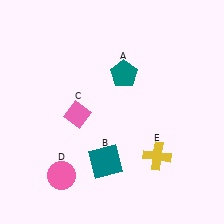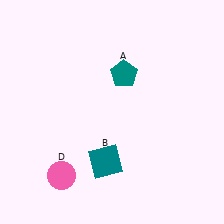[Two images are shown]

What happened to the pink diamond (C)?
The pink diamond (C) was removed in Image 2. It was in the bottom-left area of Image 1.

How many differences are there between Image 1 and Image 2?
There are 2 differences between the two images.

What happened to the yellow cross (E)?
The yellow cross (E) was removed in Image 2. It was in the bottom-right area of Image 1.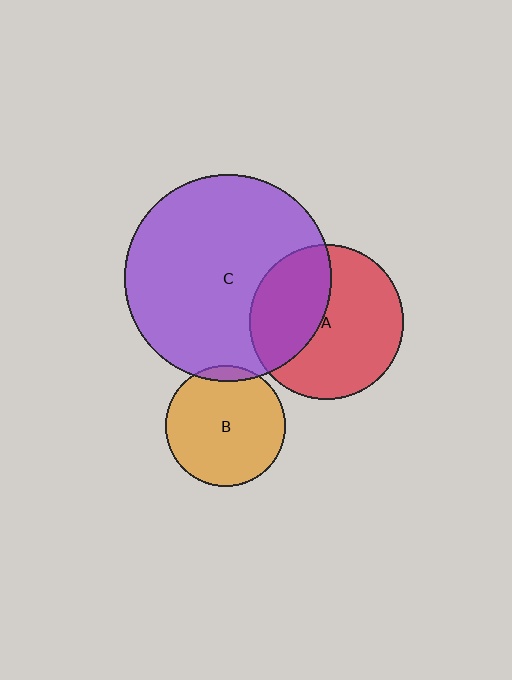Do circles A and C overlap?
Yes.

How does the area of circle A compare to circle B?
Approximately 1.6 times.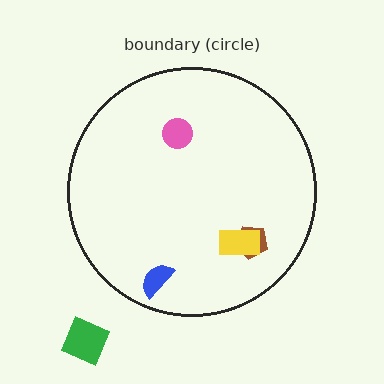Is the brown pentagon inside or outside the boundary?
Inside.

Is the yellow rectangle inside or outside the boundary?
Inside.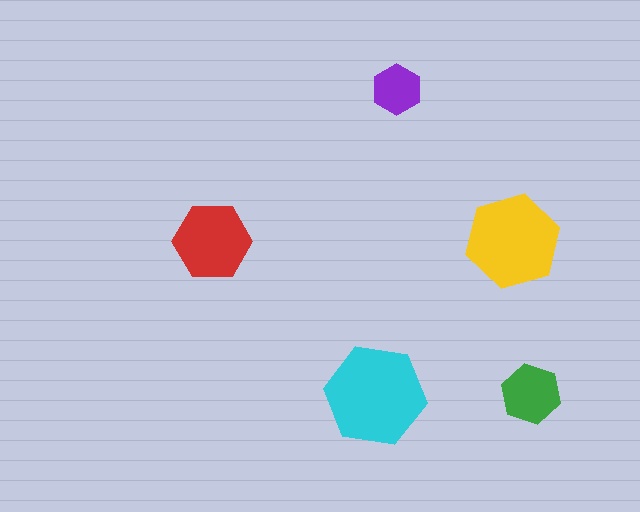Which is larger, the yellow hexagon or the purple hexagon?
The yellow one.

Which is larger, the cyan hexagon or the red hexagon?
The cyan one.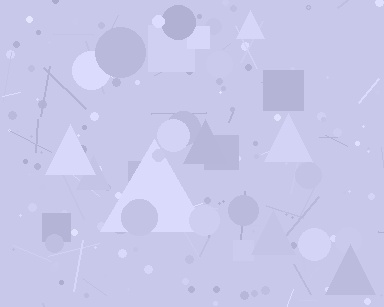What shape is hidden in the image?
A triangle is hidden in the image.